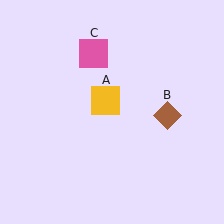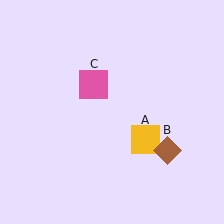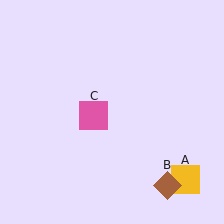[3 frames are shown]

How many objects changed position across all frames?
3 objects changed position: yellow square (object A), brown diamond (object B), pink square (object C).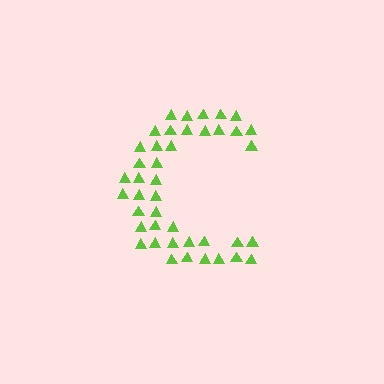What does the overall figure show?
The overall figure shows the letter C.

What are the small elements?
The small elements are triangles.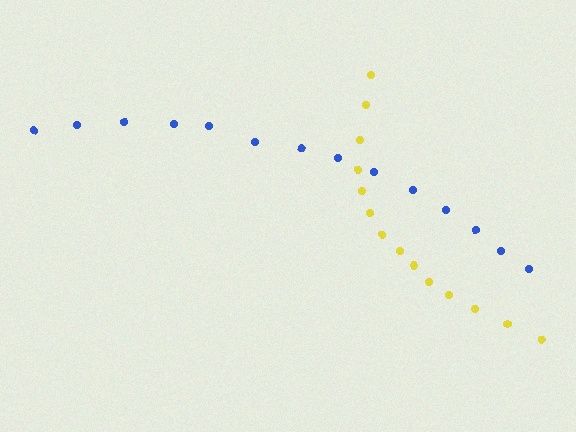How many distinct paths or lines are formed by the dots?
There are 2 distinct paths.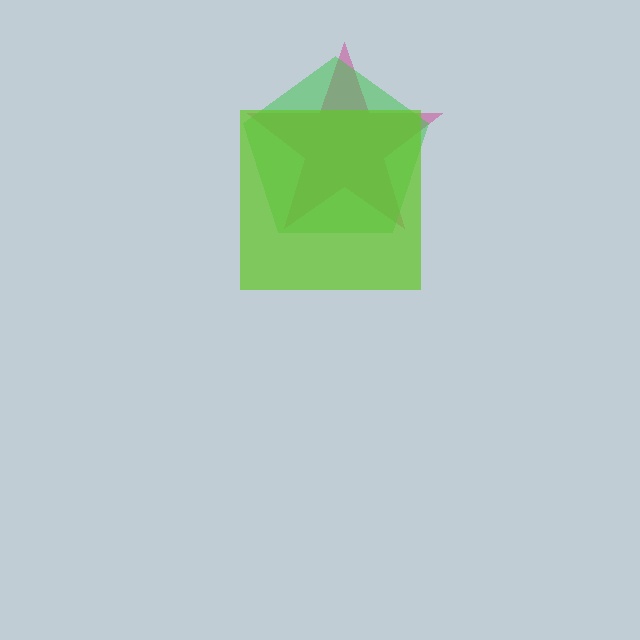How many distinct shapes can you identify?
There are 3 distinct shapes: a magenta star, a green pentagon, a lime square.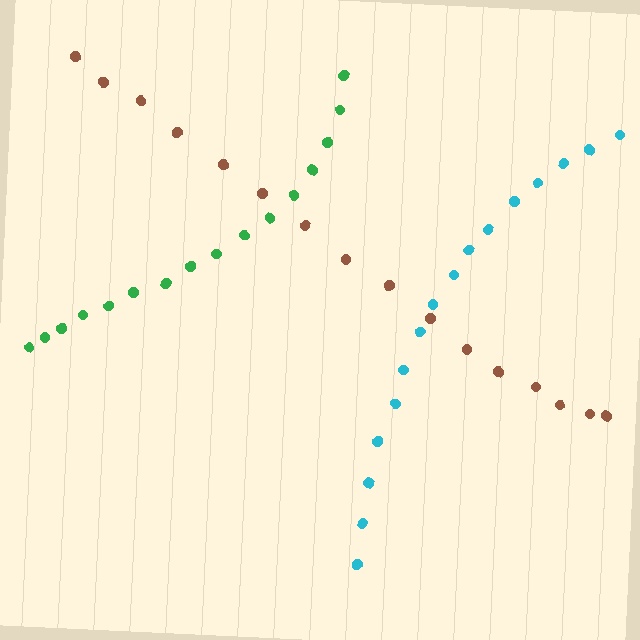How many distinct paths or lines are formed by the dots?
There are 3 distinct paths.